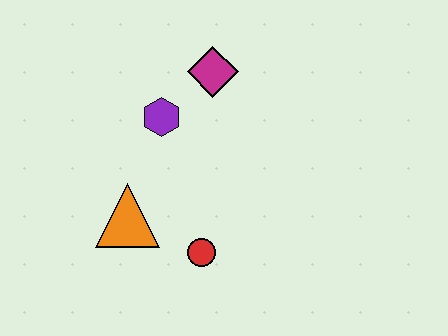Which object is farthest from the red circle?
The magenta diamond is farthest from the red circle.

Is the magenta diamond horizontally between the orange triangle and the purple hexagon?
No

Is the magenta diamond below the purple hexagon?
No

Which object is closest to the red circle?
The orange triangle is closest to the red circle.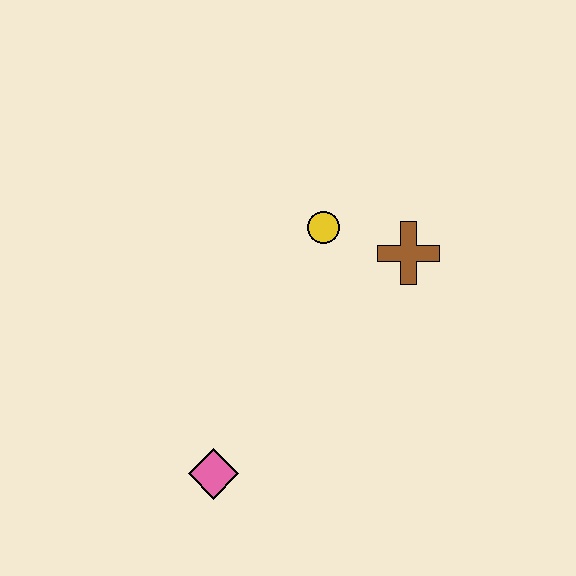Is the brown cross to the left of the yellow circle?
No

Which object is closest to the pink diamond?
The yellow circle is closest to the pink diamond.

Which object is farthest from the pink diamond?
The brown cross is farthest from the pink diamond.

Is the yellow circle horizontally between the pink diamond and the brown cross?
Yes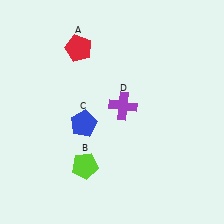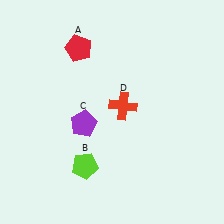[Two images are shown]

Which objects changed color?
C changed from blue to purple. D changed from purple to red.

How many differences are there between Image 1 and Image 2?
There are 2 differences between the two images.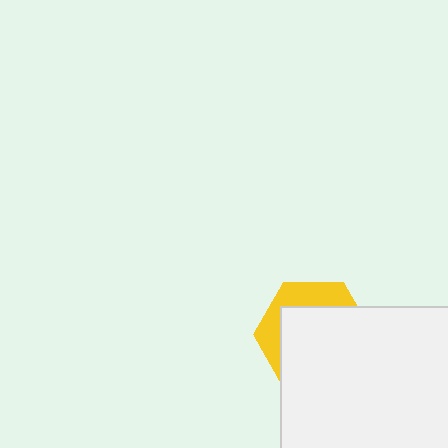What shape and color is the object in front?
The object in front is a white rectangle.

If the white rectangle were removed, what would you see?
You would see the complete yellow hexagon.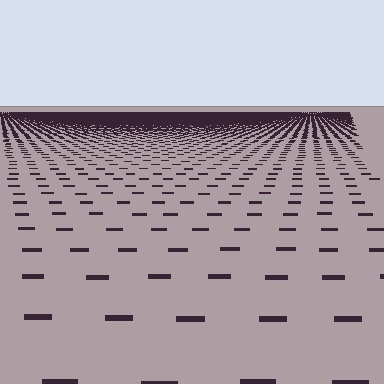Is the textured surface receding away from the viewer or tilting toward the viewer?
The surface is receding away from the viewer. Texture elements get smaller and denser toward the top.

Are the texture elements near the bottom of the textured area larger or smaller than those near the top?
Larger. Near the bottom, elements are closer to the viewer and appear at a bigger on-screen size.